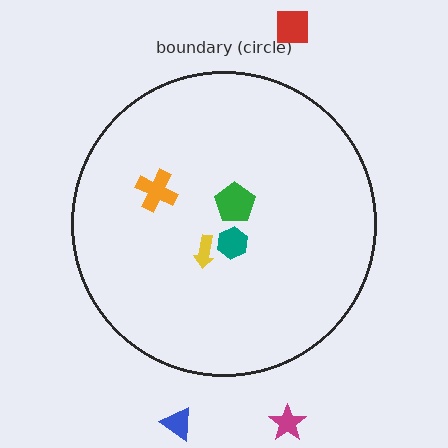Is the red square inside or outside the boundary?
Outside.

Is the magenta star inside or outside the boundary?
Outside.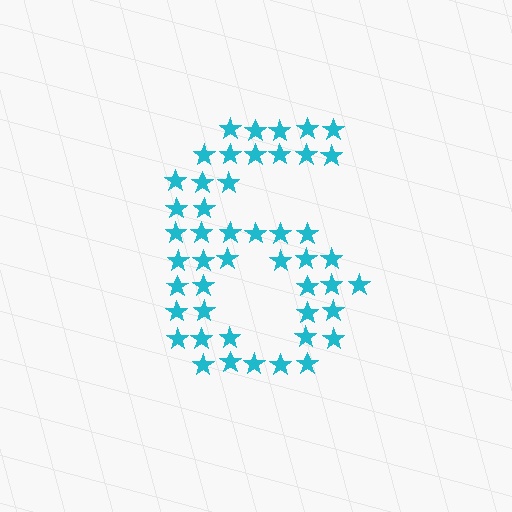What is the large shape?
The large shape is the digit 6.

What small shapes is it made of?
It is made of small stars.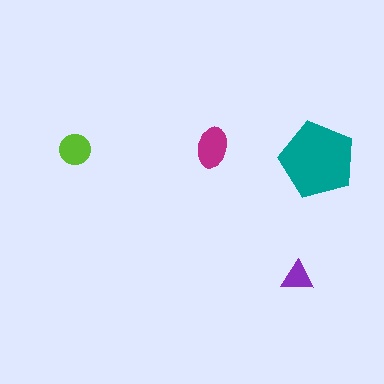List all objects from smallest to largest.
The purple triangle, the lime circle, the magenta ellipse, the teal pentagon.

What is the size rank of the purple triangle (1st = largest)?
4th.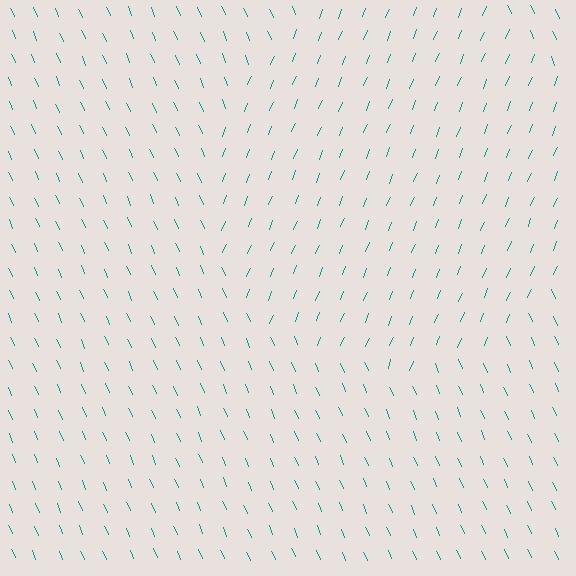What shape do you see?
I see a circle.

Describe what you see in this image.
The image is filled with small teal line segments. A circle region in the image has lines oriented differently from the surrounding lines, creating a visible texture boundary.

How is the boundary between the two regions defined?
The boundary is defined purely by a change in line orientation (approximately 45 degrees difference). All lines are the same color and thickness.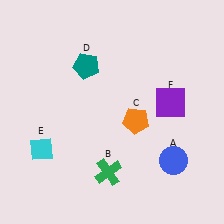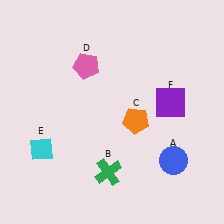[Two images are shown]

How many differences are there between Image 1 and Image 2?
There is 1 difference between the two images.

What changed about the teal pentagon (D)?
In Image 1, D is teal. In Image 2, it changed to pink.